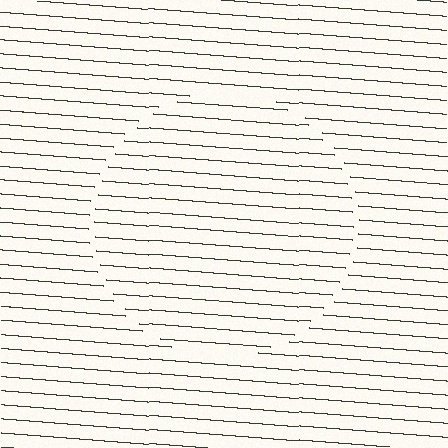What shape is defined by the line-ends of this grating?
An illusory circle. The interior of the shape contains the same grating, shifted by half a period — the contour is defined by the phase discontinuity where line-ends from the inner and outer gratings abut.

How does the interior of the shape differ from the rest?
The interior of the shape contains the same grating, shifted by half a period — the contour is defined by the phase discontinuity where line-ends from the inner and outer gratings abut.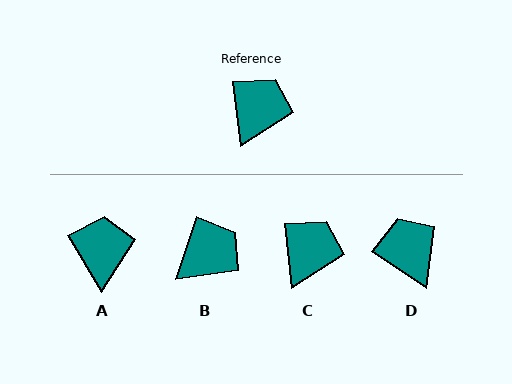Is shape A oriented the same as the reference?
No, it is off by about 25 degrees.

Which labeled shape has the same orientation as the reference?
C.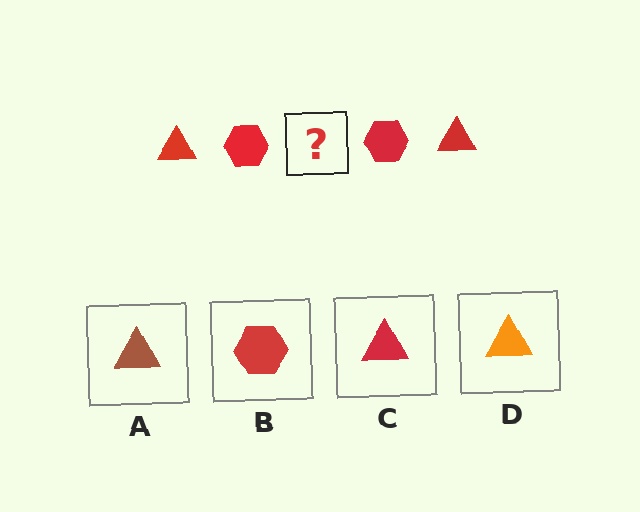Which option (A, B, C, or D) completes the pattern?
C.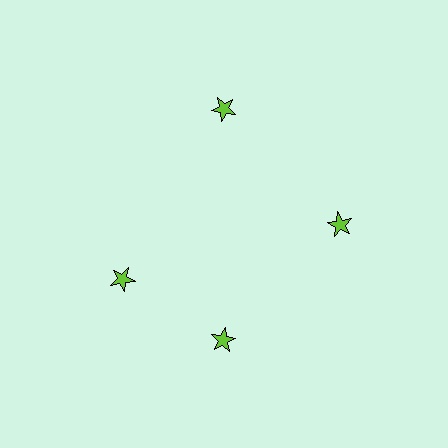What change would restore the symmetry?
The symmetry would be restored by rotating it back into even spacing with its neighbors so that all 4 stars sit at equal angles and equal distance from the center.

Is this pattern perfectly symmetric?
No. The 4 lime stars are arranged in a ring, but one element near the 9 o'clock position is rotated out of alignment along the ring, breaking the 4-fold rotational symmetry.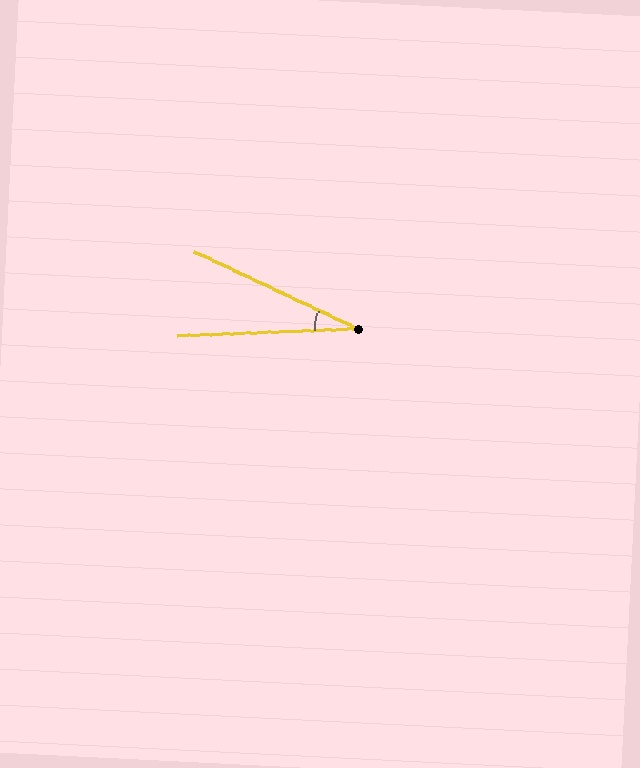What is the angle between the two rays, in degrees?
Approximately 27 degrees.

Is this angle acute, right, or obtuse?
It is acute.